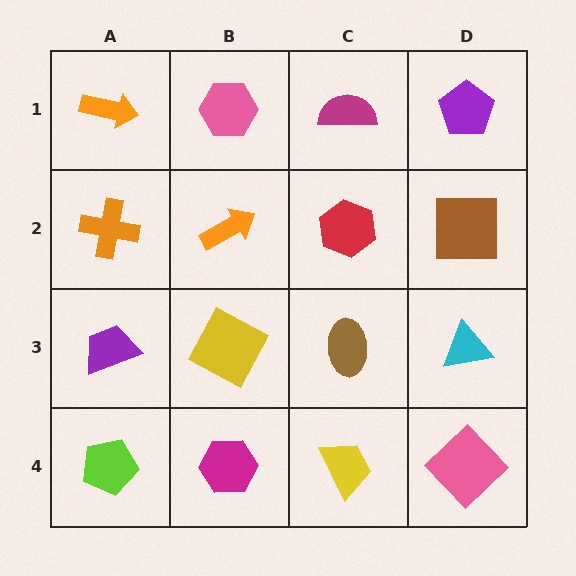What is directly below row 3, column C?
A yellow trapezoid.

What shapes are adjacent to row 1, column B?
An orange arrow (row 2, column B), an orange arrow (row 1, column A), a magenta semicircle (row 1, column C).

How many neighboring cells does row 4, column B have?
3.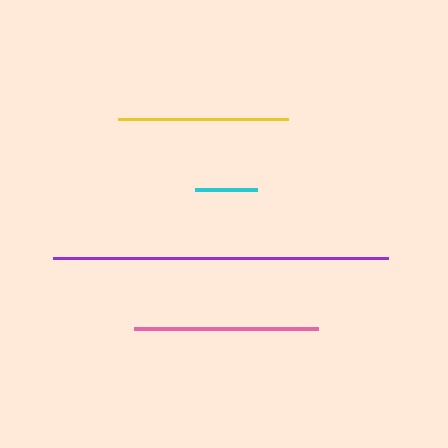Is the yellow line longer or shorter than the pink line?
The pink line is longer than the yellow line.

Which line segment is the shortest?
The cyan line is the shortest at approximately 62 pixels.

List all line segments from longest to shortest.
From longest to shortest: purple, pink, yellow, cyan.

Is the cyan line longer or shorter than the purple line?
The purple line is longer than the cyan line.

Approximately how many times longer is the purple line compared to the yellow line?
The purple line is approximately 2.0 times the length of the yellow line.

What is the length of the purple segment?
The purple segment is approximately 335 pixels long.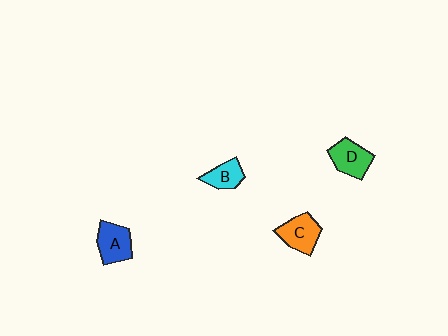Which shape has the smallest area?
Shape B (cyan).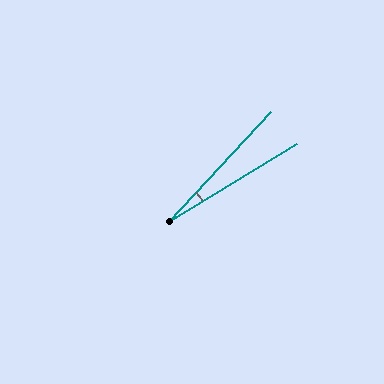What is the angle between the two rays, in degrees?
Approximately 16 degrees.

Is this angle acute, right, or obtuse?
It is acute.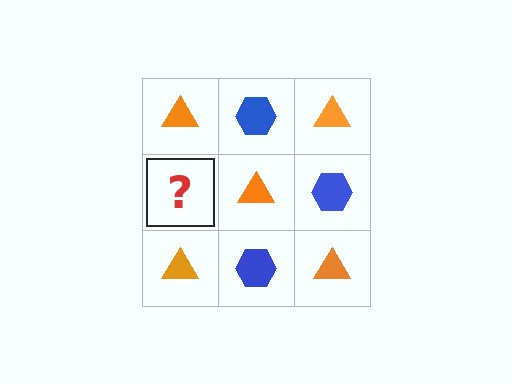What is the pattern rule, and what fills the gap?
The rule is that it alternates orange triangle and blue hexagon in a checkerboard pattern. The gap should be filled with a blue hexagon.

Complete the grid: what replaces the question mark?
The question mark should be replaced with a blue hexagon.